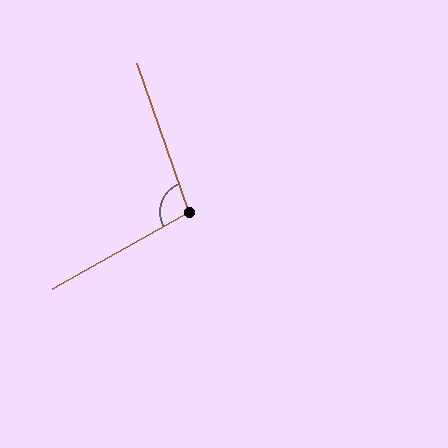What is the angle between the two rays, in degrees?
Approximately 100 degrees.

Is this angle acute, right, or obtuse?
It is obtuse.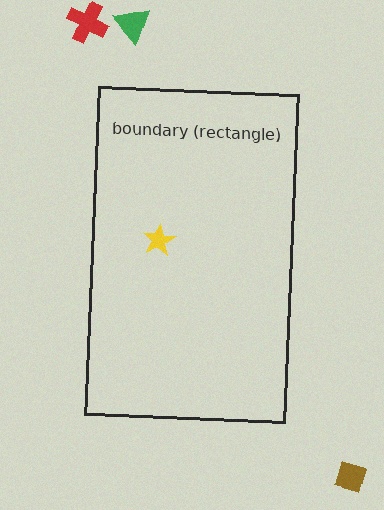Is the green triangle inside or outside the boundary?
Outside.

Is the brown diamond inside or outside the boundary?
Outside.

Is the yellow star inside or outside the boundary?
Inside.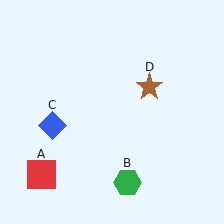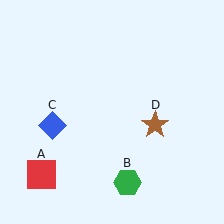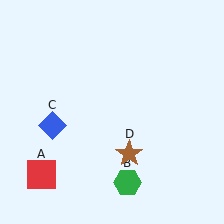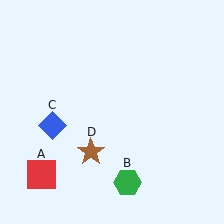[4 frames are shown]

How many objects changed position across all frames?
1 object changed position: brown star (object D).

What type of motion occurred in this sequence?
The brown star (object D) rotated clockwise around the center of the scene.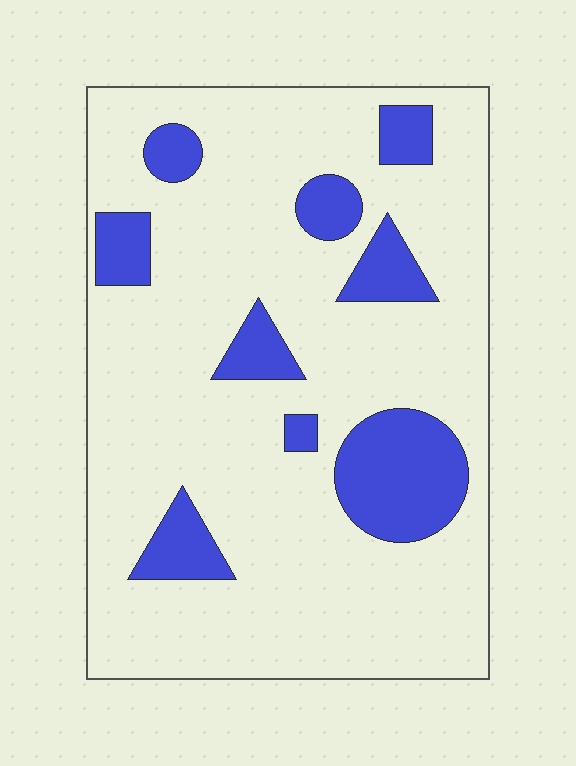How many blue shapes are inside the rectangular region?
9.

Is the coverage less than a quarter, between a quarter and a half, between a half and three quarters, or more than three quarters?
Less than a quarter.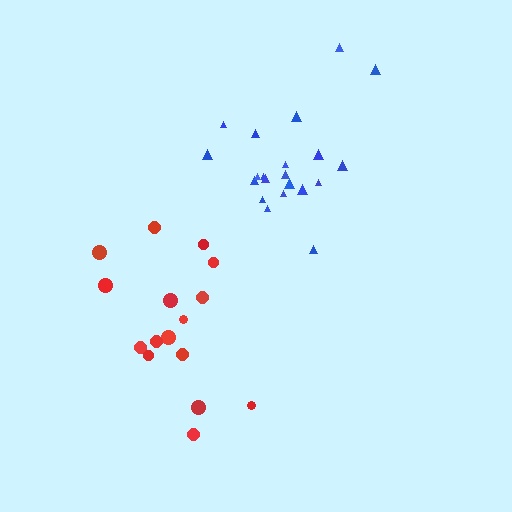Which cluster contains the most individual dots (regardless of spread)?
Blue (21).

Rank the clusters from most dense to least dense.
blue, red.